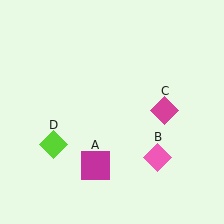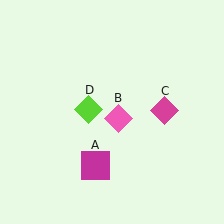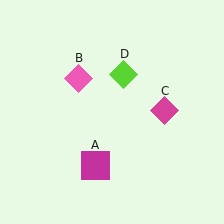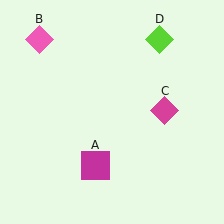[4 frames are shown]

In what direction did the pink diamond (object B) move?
The pink diamond (object B) moved up and to the left.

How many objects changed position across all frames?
2 objects changed position: pink diamond (object B), lime diamond (object D).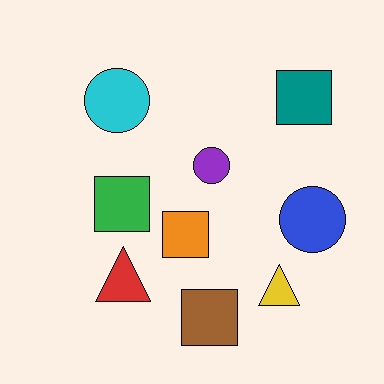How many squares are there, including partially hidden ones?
There are 4 squares.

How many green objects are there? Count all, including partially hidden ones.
There is 1 green object.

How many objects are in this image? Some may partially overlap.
There are 9 objects.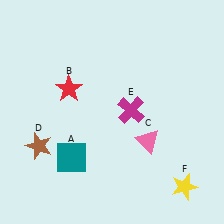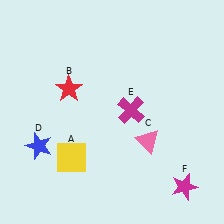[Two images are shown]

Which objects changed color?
A changed from teal to yellow. D changed from brown to blue. F changed from yellow to magenta.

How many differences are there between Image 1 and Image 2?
There are 3 differences between the two images.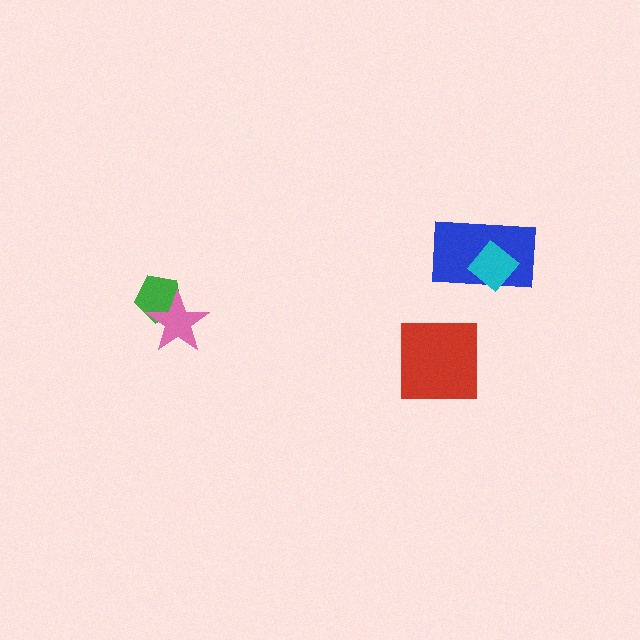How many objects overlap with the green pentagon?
1 object overlaps with the green pentagon.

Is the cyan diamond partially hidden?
No, no other shape covers it.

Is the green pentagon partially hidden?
Yes, it is partially covered by another shape.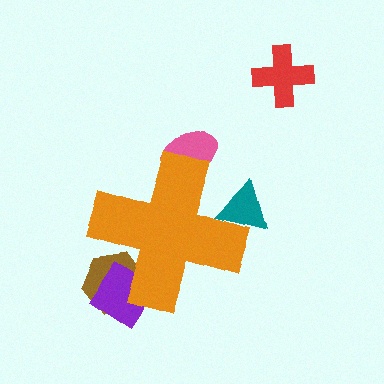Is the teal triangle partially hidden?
Yes, the teal triangle is partially hidden behind the orange cross.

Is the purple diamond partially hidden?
Yes, the purple diamond is partially hidden behind the orange cross.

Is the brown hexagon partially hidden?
Yes, the brown hexagon is partially hidden behind the orange cross.